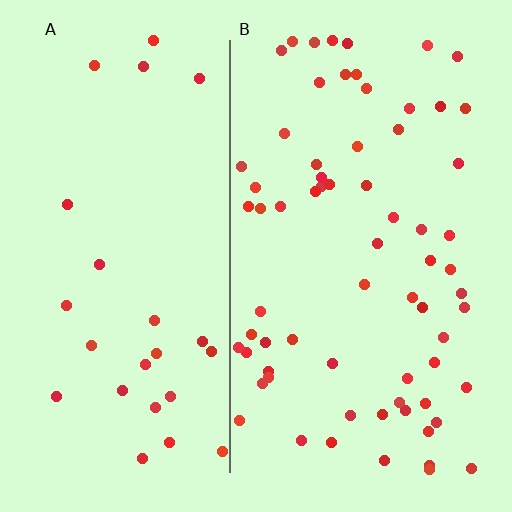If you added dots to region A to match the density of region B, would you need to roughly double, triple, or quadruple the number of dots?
Approximately triple.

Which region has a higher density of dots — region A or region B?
B (the right).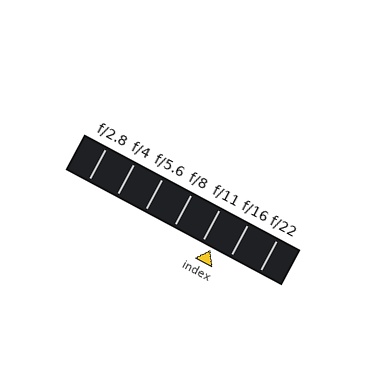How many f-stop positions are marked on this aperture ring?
There are 7 f-stop positions marked.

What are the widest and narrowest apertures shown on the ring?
The widest aperture shown is f/2.8 and the narrowest is f/22.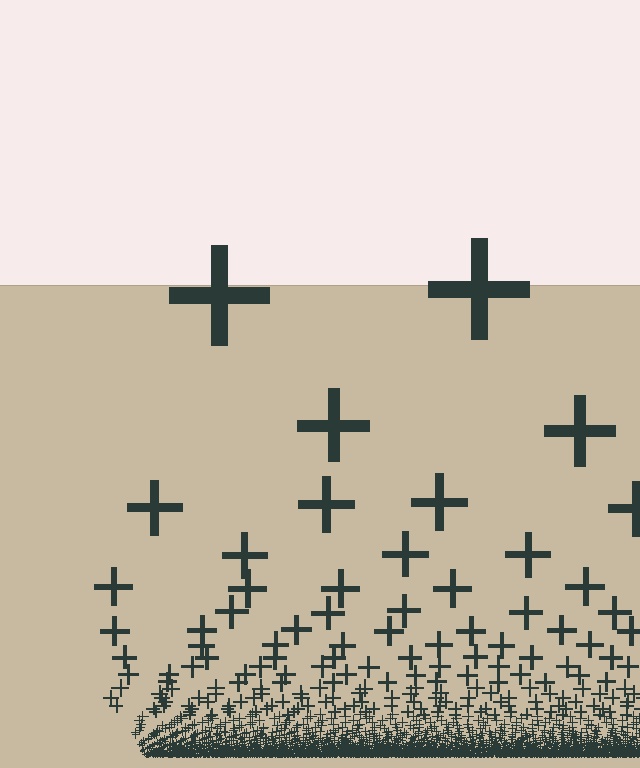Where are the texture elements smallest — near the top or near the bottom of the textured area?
Near the bottom.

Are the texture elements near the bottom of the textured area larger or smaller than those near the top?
Smaller. The gradient is inverted — elements near the bottom are smaller and denser.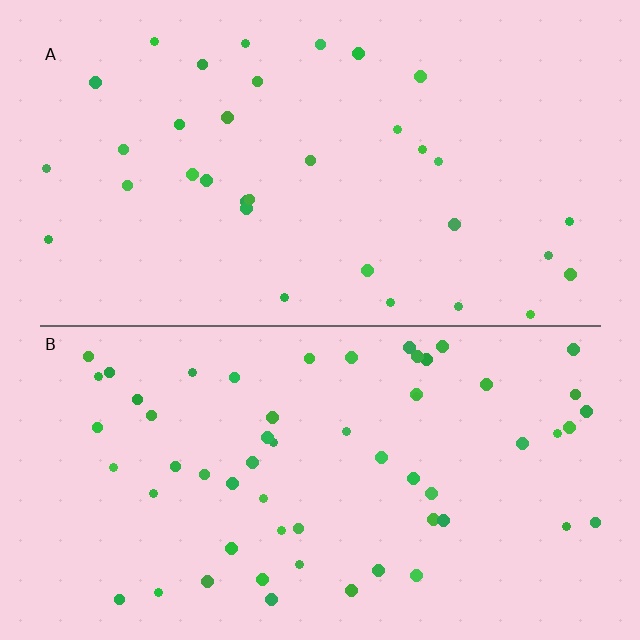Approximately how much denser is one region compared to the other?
Approximately 1.7× — region B over region A.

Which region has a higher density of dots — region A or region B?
B (the bottom).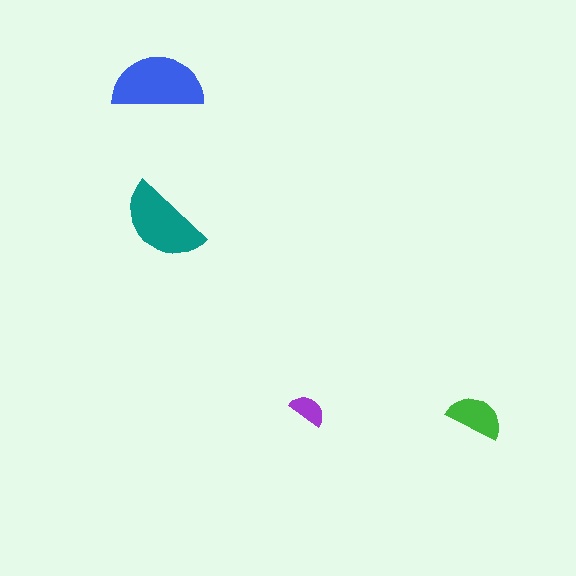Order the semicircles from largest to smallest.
the blue one, the teal one, the green one, the purple one.